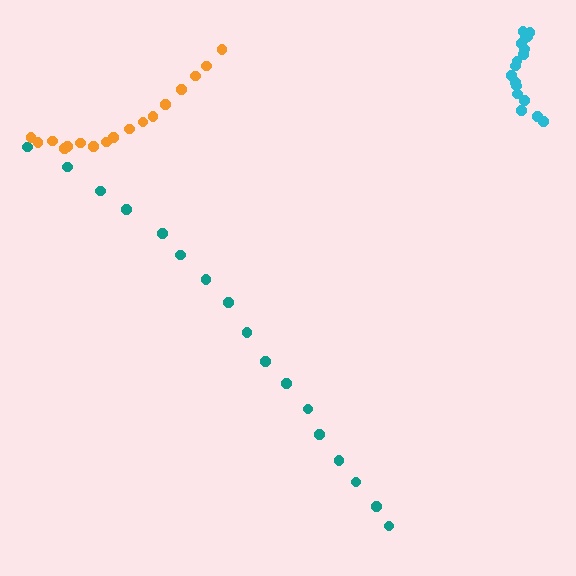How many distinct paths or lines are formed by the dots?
There are 3 distinct paths.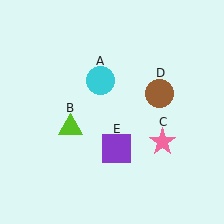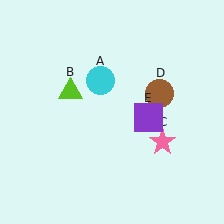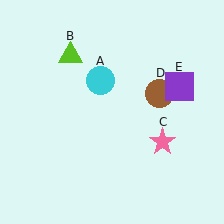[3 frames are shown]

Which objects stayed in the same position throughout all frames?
Cyan circle (object A) and pink star (object C) and brown circle (object D) remained stationary.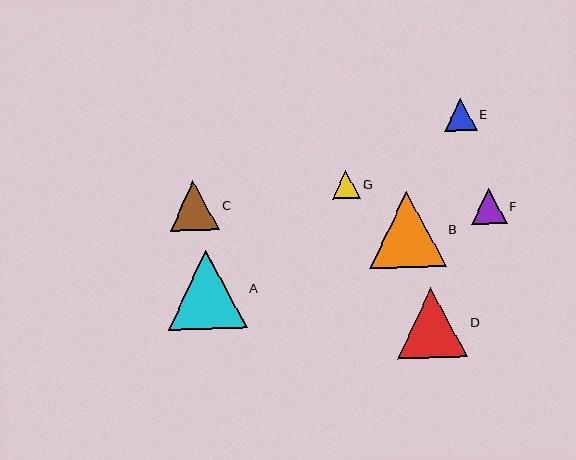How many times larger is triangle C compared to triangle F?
Triangle C is approximately 1.4 times the size of triangle F.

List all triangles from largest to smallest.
From largest to smallest: A, B, D, C, F, E, G.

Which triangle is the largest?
Triangle A is the largest with a size of approximately 79 pixels.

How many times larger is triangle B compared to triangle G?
Triangle B is approximately 2.7 times the size of triangle G.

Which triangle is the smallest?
Triangle G is the smallest with a size of approximately 28 pixels.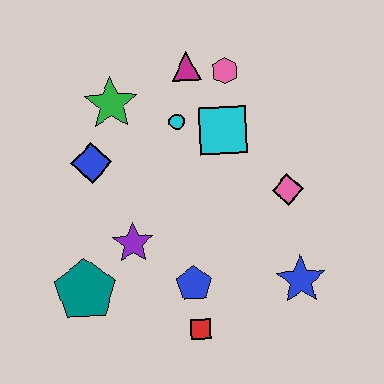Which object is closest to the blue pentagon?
The red square is closest to the blue pentagon.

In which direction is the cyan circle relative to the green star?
The cyan circle is to the right of the green star.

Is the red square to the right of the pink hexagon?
No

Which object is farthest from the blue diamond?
The blue star is farthest from the blue diamond.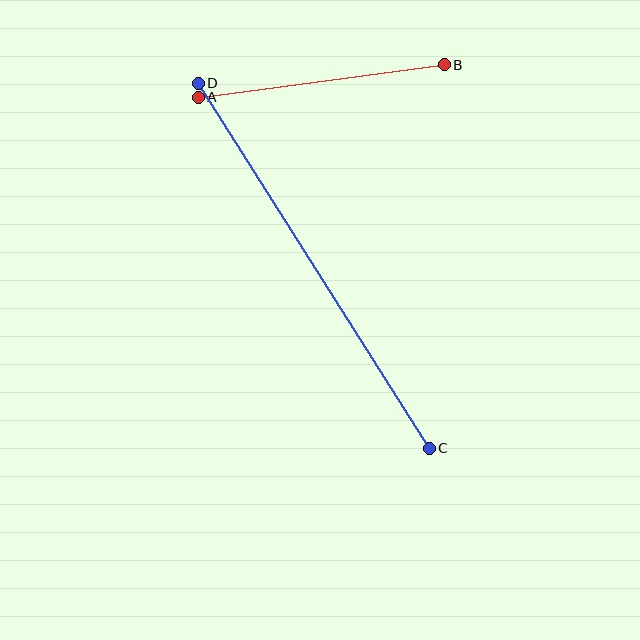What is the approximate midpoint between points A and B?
The midpoint is at approximately (321, 81) pixels.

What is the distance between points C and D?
The distance is approximately 432 pixels.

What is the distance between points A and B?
The distance is approximately 248 pixels.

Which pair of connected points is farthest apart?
Points C and D are farthest apart.